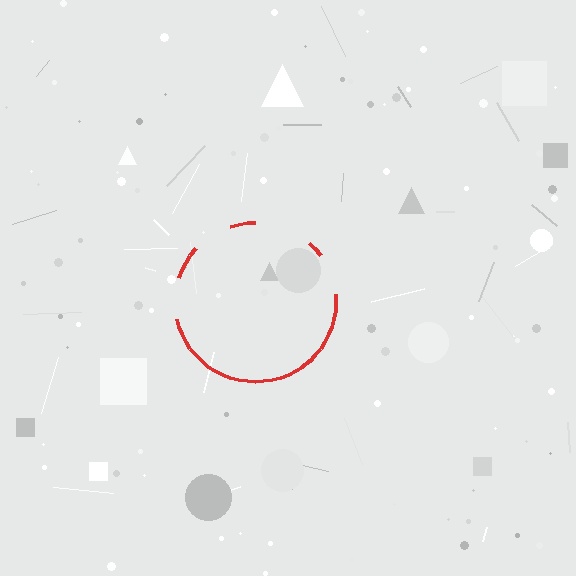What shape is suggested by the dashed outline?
The dashed outline suggests a circle.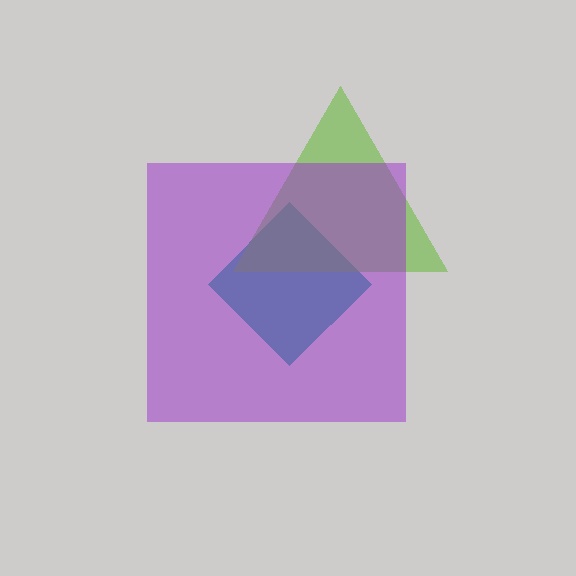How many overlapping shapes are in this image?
There are 3 overlapping shapes in the image.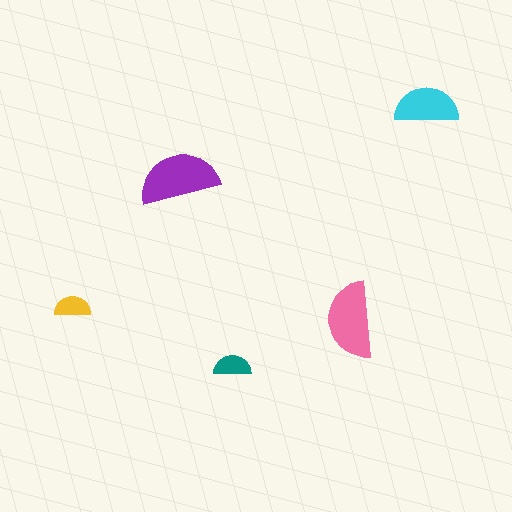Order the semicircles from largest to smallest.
the purple one, the pink one, the cyan one, the teal one, the yellow one.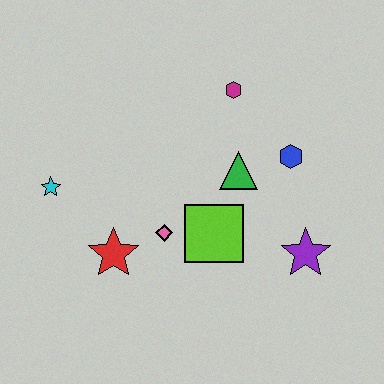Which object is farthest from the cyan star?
The purple star is farthest from the cyan star.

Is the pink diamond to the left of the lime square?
Yes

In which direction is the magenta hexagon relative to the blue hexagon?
The magenta hexagon is above the blue hexagon.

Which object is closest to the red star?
The pink diamond is closest to the red star.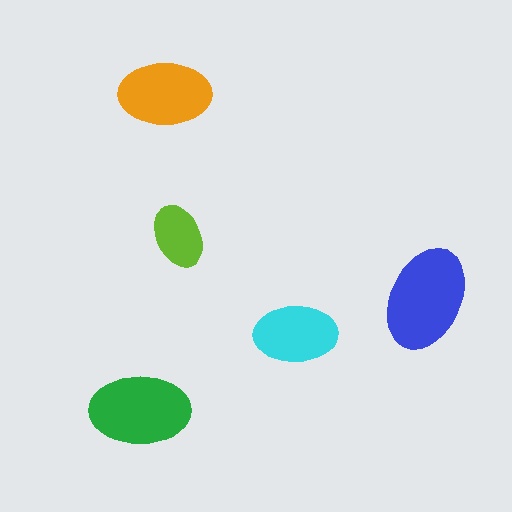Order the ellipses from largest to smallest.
the blue one, the green one, the orange one, the cyan one, the lime one.